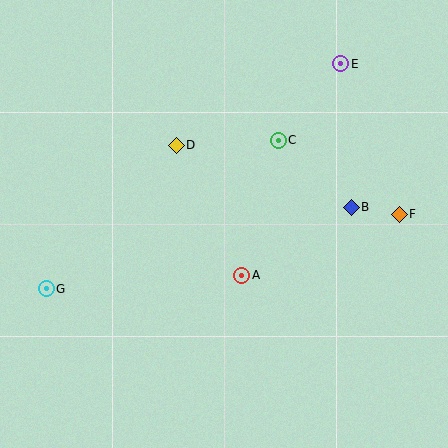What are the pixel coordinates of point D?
Point D is at (176, 145).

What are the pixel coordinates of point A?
Point A is at (242, 275).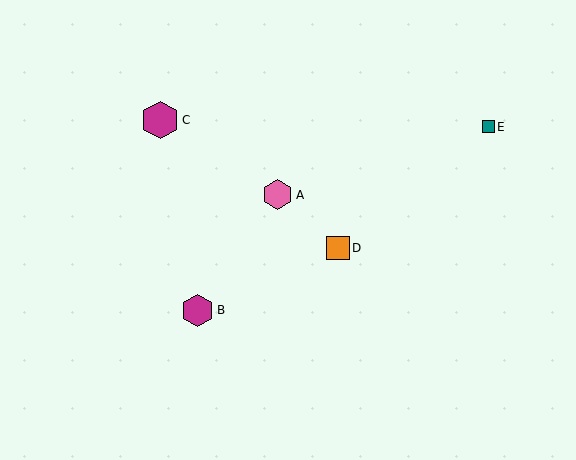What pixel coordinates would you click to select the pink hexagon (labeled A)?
Click at (278, 195) to select the pink hexagon A.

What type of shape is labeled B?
Shape B is a magenta hexagon.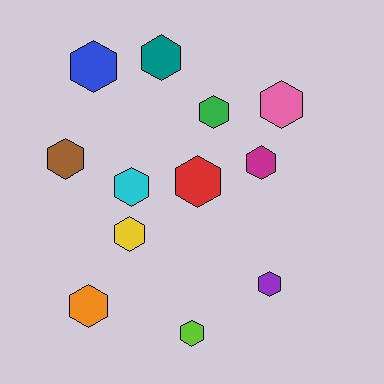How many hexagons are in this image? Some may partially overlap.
There are 12 hexagons.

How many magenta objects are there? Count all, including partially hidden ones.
There is 1 magenta object.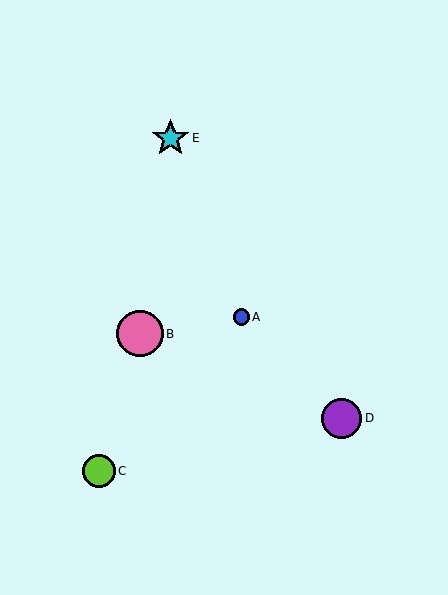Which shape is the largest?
The pink circle (labeled B) is the largest.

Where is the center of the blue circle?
The center of the blue circle is at (241, 317).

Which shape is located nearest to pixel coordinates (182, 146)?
The cyan star (labeled E) at (171, 138) is nearest to that location.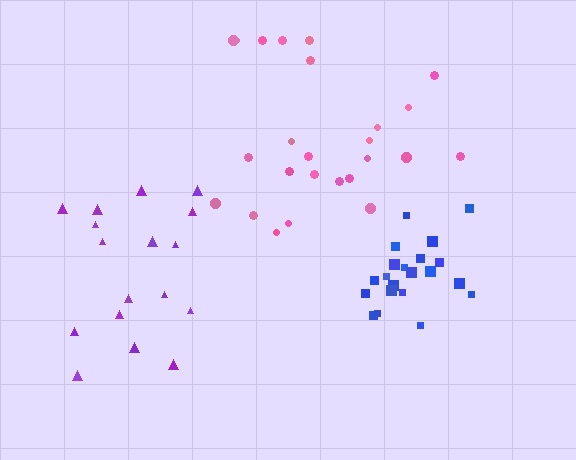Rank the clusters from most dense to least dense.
blue, pink, purple.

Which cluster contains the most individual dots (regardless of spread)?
Pink (25).